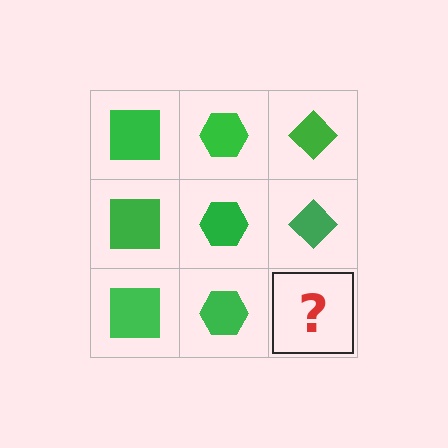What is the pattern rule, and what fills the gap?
The rule is that each column has a consistent shape. The gap should be filled with a green diamond.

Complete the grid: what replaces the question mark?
The question mark should be replaced with a green diamond.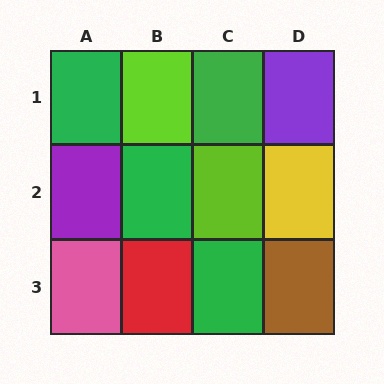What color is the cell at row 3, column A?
Pink.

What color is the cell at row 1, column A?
Green.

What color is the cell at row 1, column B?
Lime.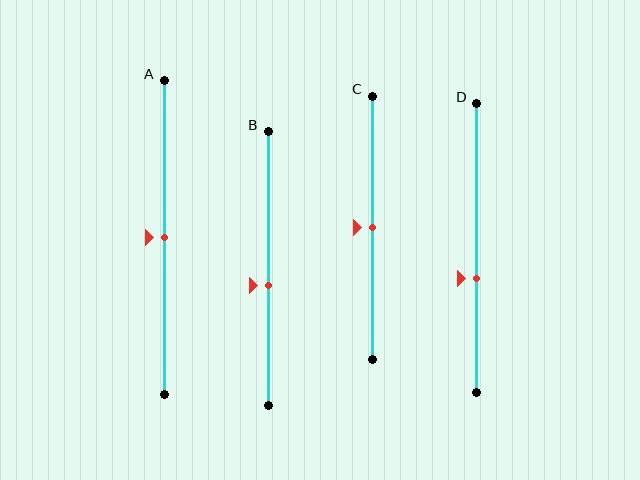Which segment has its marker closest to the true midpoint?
Segment A has its marker closest to the true midpoint.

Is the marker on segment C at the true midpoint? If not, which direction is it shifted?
Yes, the marker on segment C is at the true midpoint.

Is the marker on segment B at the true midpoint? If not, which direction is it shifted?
No, the marker on segment B is shifted downward by about 6% of the segment length.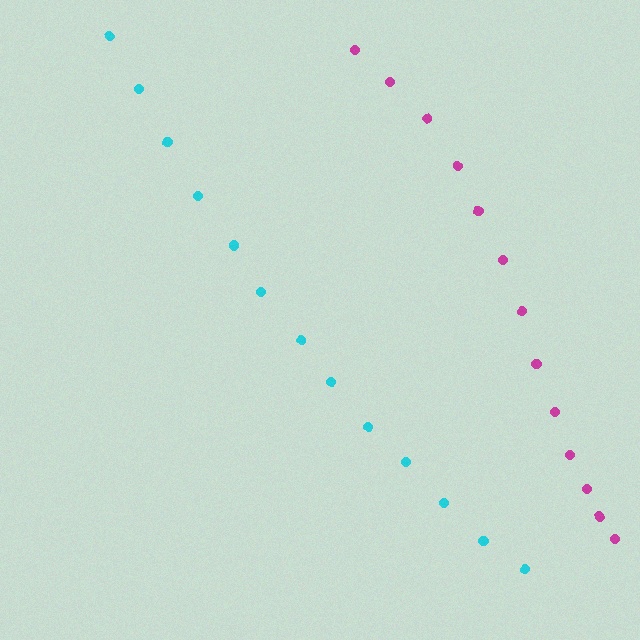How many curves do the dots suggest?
There are 2 distinct paths.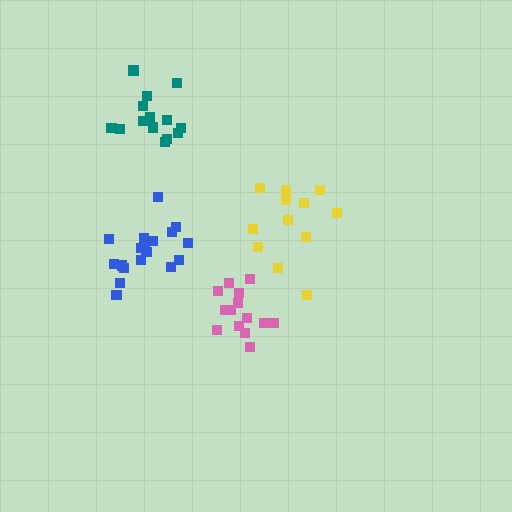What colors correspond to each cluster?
The clusters are colored: blue, pink, teal, yellow.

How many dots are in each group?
Group 1: 18 dots, Group 2: 14 dots, Group 3: 14 dots, Group 4: 12 dots (58 total).